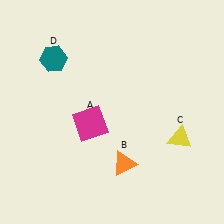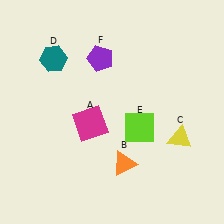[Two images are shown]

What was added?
A lime square (E), a purple pentagon (F) were added in Image 2.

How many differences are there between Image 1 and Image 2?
There are 2 differences between the two images.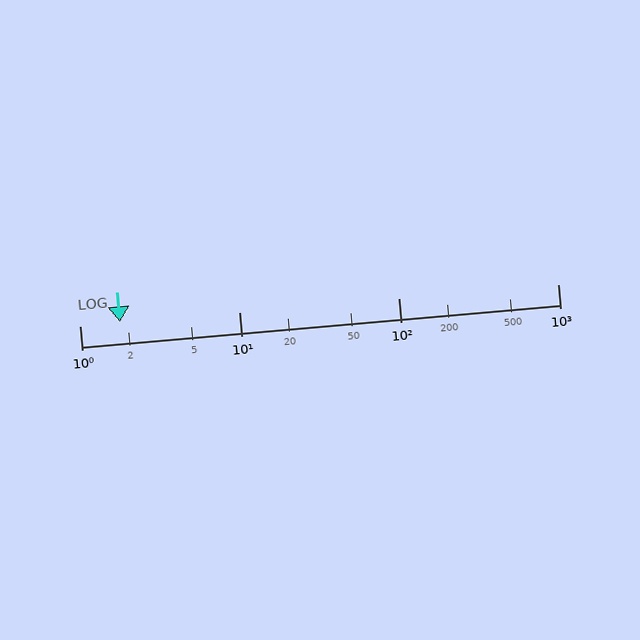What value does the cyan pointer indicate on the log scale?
The pointer indicates approximately 1.8.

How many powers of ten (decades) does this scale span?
The scale spans 3 decades, from 1 to 1000.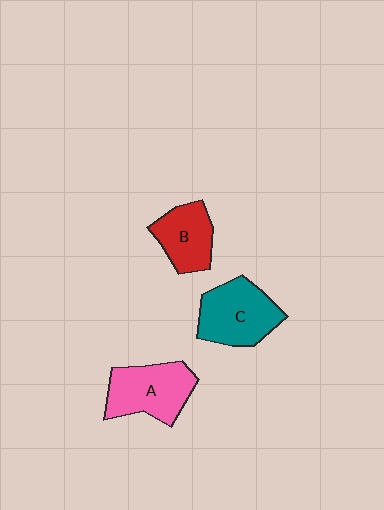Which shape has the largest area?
Shape C (teal).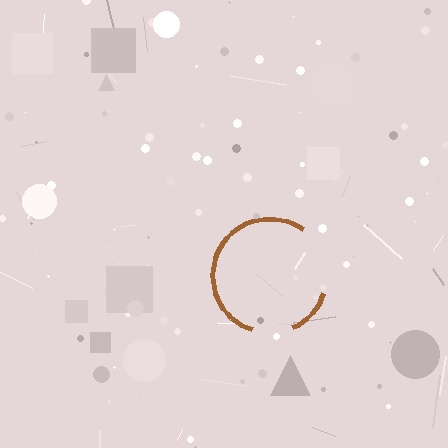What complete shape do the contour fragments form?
The contour fragments form a circle.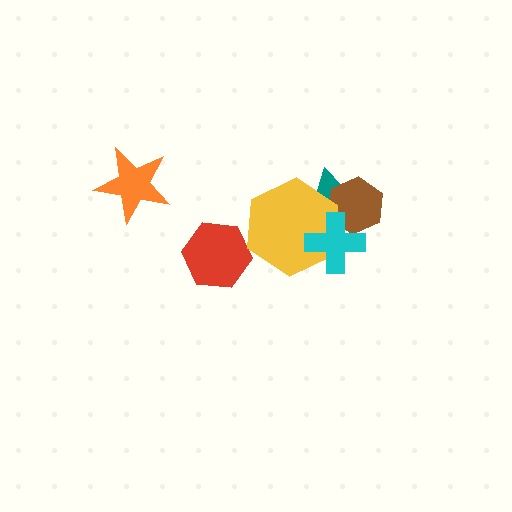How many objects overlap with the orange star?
0 objects overlap with the orange star.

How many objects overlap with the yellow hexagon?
3 objects overlap with the yellow hexagon.